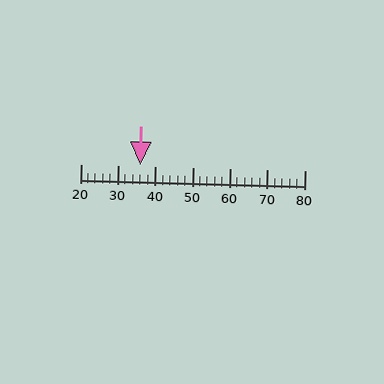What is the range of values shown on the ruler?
The ruler shows values from 20 to 80.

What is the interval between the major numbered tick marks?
The major tick marks are spaced 10 units apart.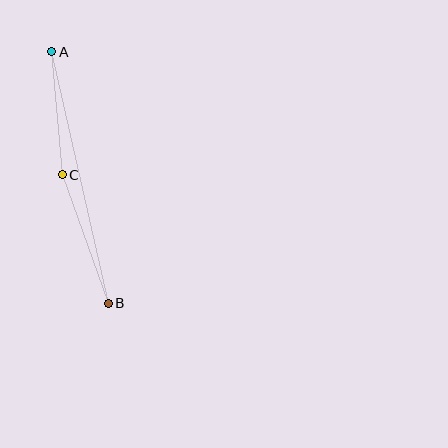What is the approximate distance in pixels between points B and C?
The distance between B and C is approximately 136 pixels.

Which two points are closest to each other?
Points A and C are closest to each other.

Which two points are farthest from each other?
Points A and B are farthest from each other.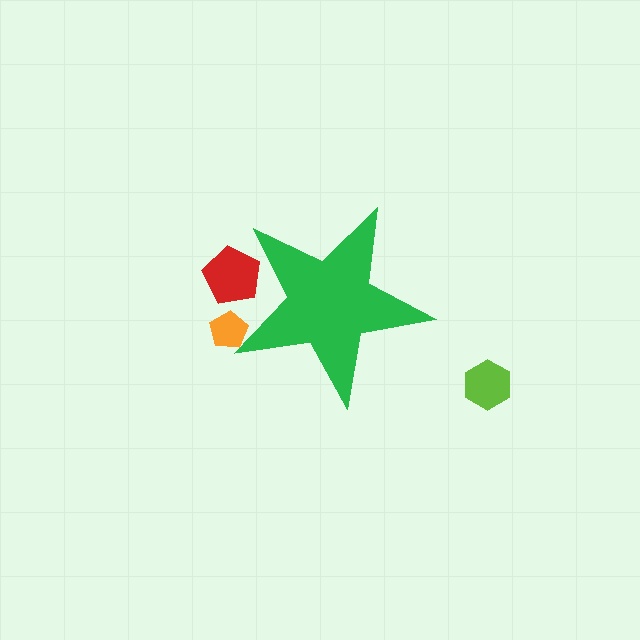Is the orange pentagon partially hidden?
Yes, the orange pentagon is partially hidden behind the green star.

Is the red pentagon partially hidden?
Yes, the red pentagon is partially hidden behind the green star.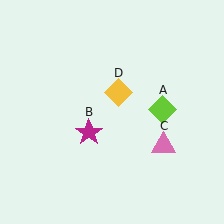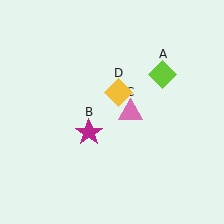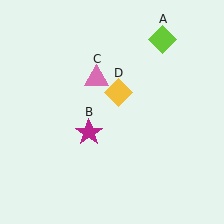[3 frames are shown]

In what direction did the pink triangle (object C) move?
The pink triangle (object C) moved up and to the left.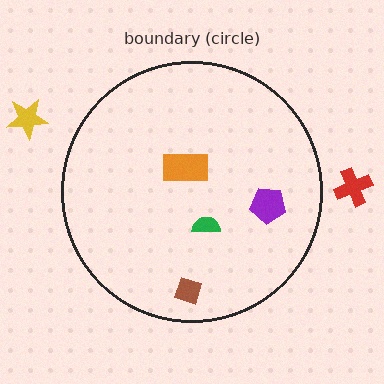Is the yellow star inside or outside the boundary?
Outside.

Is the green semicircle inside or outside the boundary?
Inside.